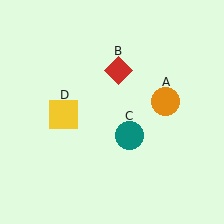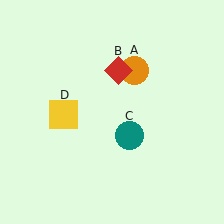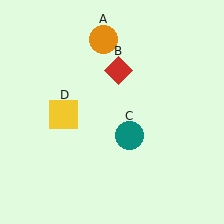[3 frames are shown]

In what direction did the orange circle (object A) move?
The orange circle (object A) moved up and to the left.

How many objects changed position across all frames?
1 object changed position: orange circle (object A).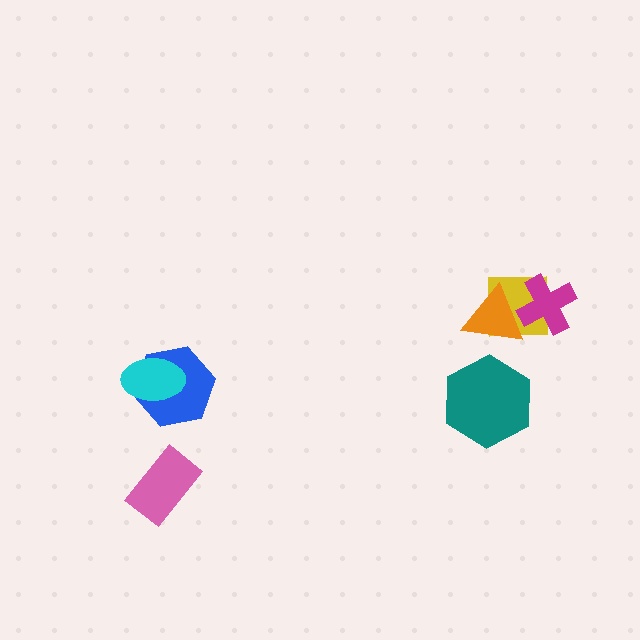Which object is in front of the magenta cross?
The orange triangle is in front of the magenta cross.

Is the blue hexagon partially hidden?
Yes, it is partially covered by another shape.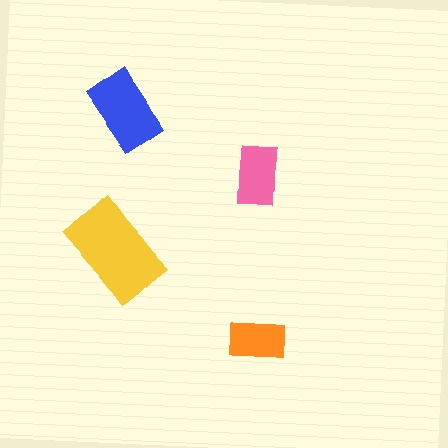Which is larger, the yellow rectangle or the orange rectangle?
The yellow one.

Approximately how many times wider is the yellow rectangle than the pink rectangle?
About 1.5 times wider.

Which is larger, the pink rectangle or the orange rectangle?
The pink one.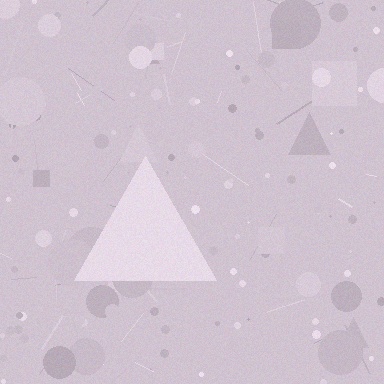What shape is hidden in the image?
A triangle is hidden in the image.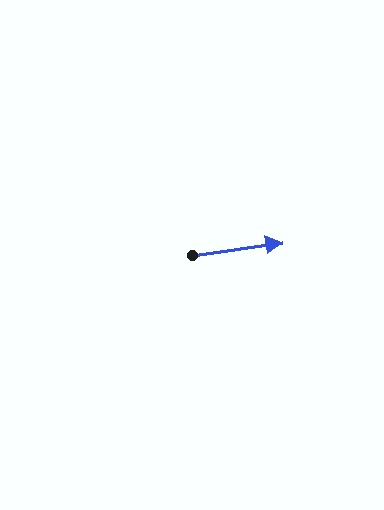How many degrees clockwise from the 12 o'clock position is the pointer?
Approximately 82 degrees.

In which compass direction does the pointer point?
East.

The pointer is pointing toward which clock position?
Roughly 3 o'clock.